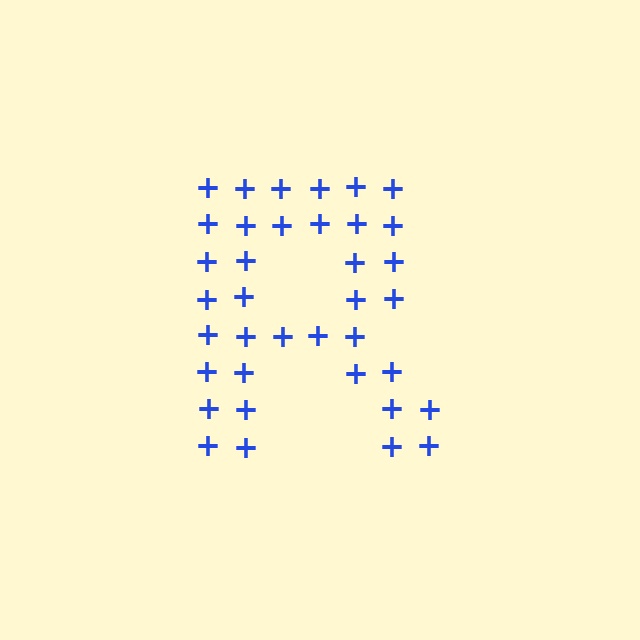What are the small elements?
The small elements are plus signs.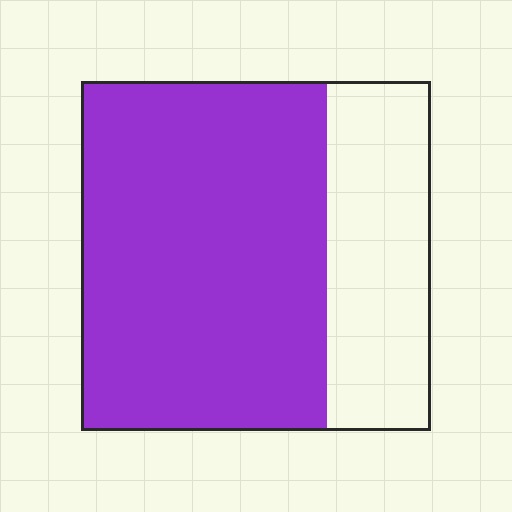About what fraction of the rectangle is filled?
About two thirds (2/3).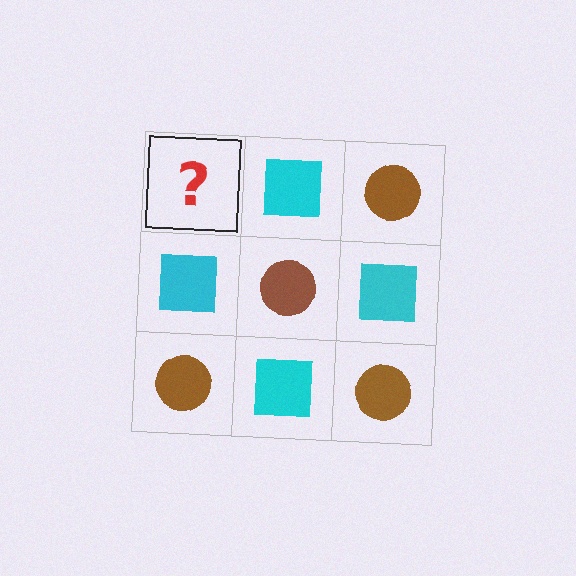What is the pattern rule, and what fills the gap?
The rule is that it alternates brown circle and cyan square in a checkerboard pattern. The gap should be filled with a brown circle.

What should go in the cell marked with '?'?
The missing cell should contain a brown circle.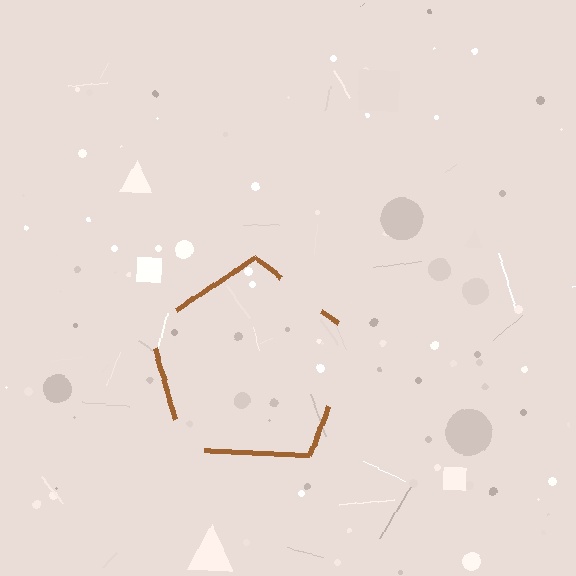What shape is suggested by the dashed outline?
The dashed outline suggests a pentagon.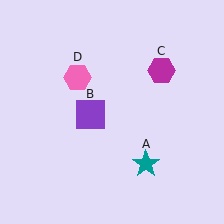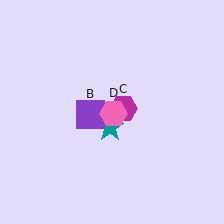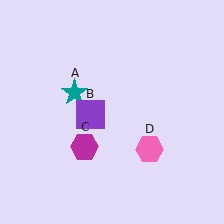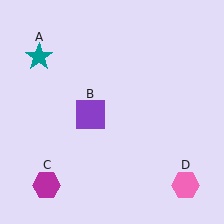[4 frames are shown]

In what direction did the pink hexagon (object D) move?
The pink hexagon (object D) moved down and to the right.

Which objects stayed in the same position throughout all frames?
Purple square (object B) remained stationary.